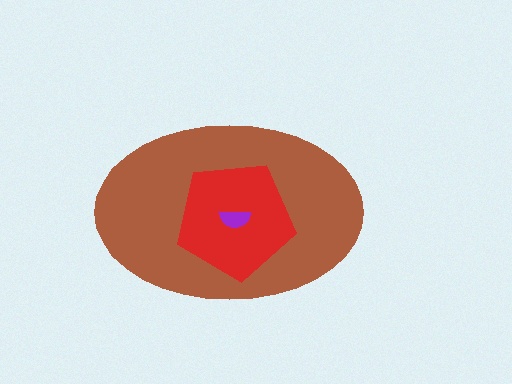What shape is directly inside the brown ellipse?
The red pentagon.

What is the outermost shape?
The brown ellipse.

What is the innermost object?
The purple semicircle.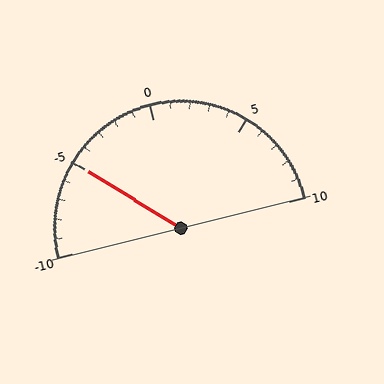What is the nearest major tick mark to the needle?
The nearest major tick mark is -5.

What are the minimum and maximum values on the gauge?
The gauge ranges from -10 to 10.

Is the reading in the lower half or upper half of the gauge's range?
The reading is in the lower half of the range (-10 to 10).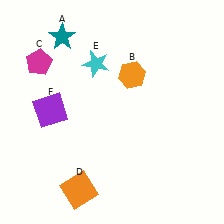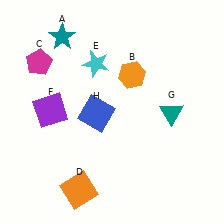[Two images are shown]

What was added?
A teal triangle (G), a blue square (H) were added in Image 2.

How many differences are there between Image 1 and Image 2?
There are 2 differences between the two images.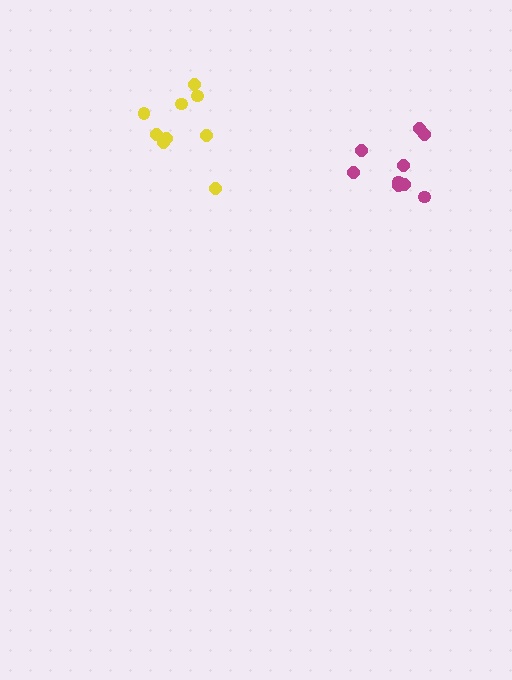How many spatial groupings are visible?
There are 2 spatial groupings.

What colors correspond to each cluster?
The clusters are colored: magenta, yellow.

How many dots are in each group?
Group 1: 9 dots, Group 2: 9 dots (18 total).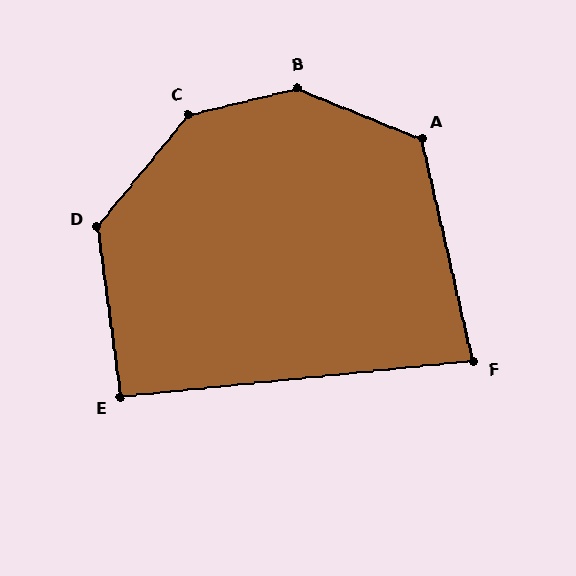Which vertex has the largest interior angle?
B, at approximately 144 degrees.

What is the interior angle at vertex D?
Approximately 133 degrees (obtuse).